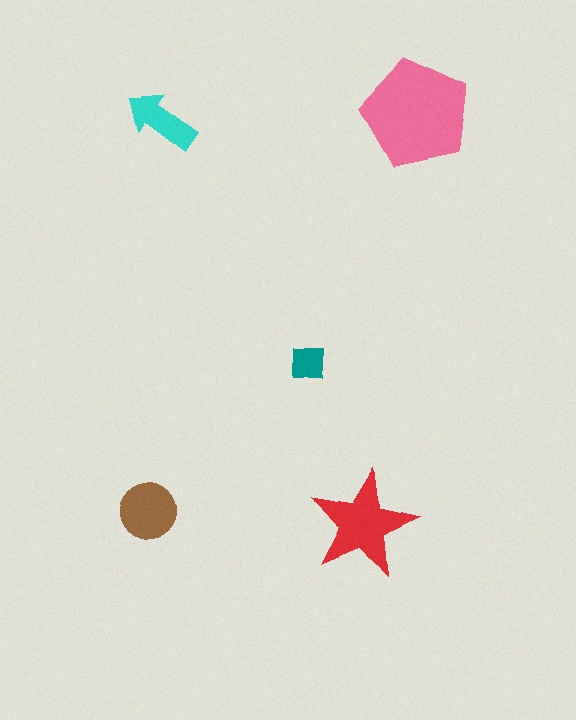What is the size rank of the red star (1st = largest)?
2nd.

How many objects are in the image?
There are 5 objects in the image.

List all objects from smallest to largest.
The teal square, the cyan arrow, the brown circle, the red star, the pink pentagon.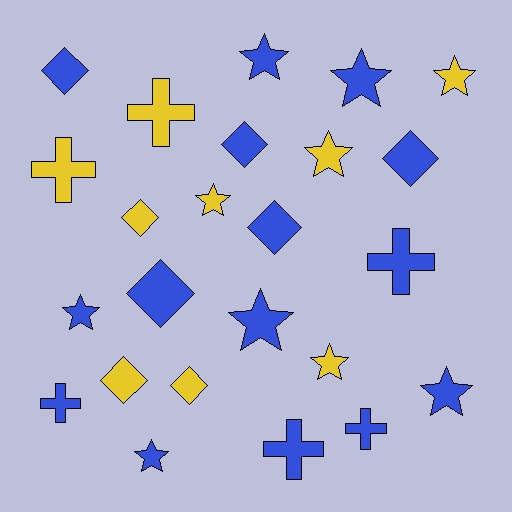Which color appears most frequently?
Blue, with 15 objects.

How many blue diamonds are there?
There are 5 blue diamonds.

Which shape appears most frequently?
Star, with 10 objects.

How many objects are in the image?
There are 24 objects.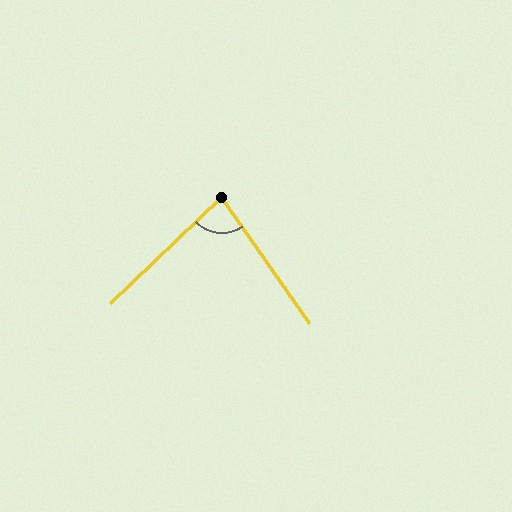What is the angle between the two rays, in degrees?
Approximately 81 degrees.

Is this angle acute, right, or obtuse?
It is acute.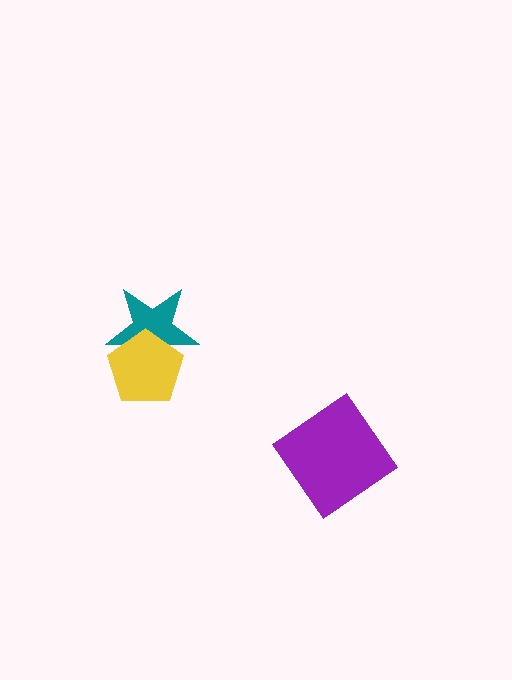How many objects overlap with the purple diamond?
0 objects overlap with the purple diamond.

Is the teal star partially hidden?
Yes, it is partially covered by another shape.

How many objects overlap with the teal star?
1 object overlaps with the teal star.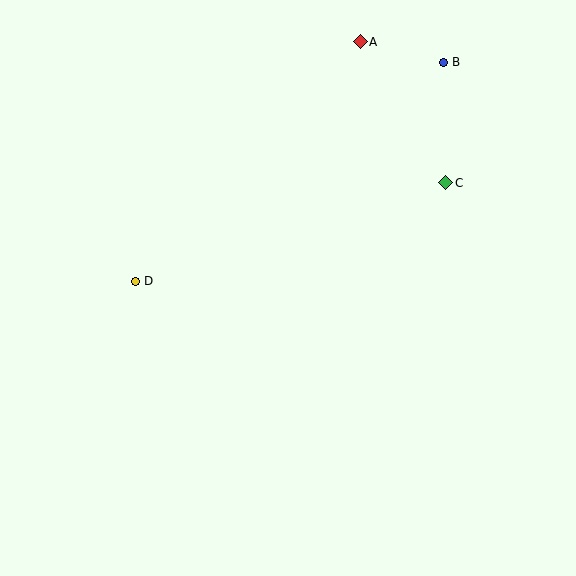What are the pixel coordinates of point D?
Point D is at (135, 281).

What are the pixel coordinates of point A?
Point A is at (360, 42).